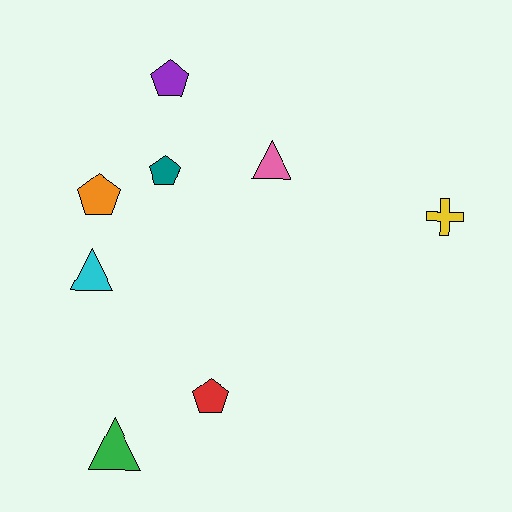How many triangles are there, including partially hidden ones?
There are 3 triangles.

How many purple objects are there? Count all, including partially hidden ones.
There is 1 purple object.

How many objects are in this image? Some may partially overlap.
There are 8 objects.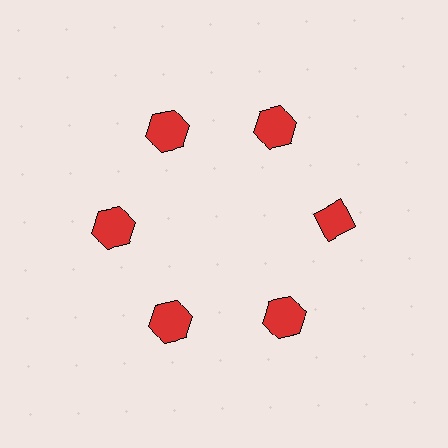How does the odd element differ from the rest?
It has a different shape: diamond instead of hexagon.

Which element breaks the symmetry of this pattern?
The red diamond at roughly the 3 o'clock position breaks the symmetry. All other shapes are red hexagons.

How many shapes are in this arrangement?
There are 6 shapes arranged in a ring pattern.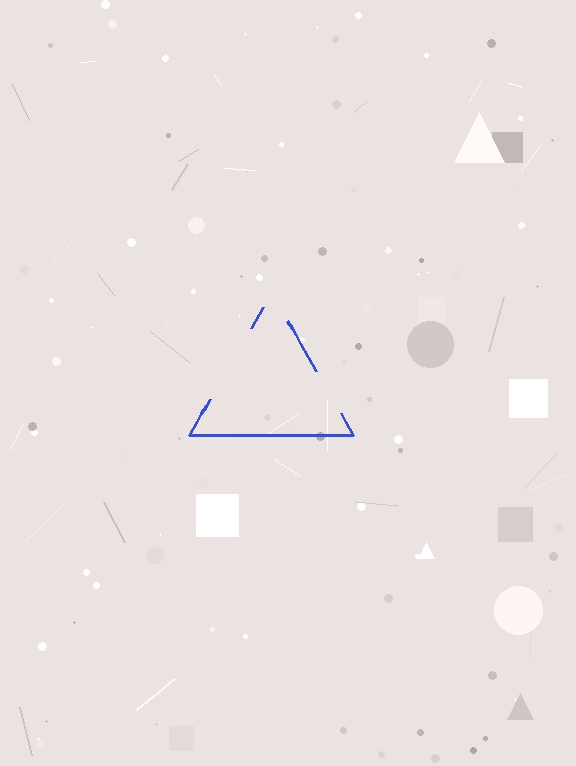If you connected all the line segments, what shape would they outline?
They would outline a triangle.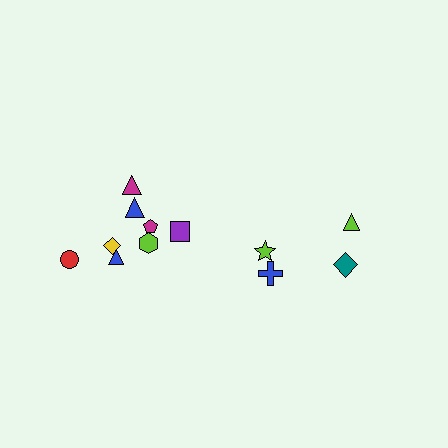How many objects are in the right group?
There are 4 objects.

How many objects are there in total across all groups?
There are 12 objects.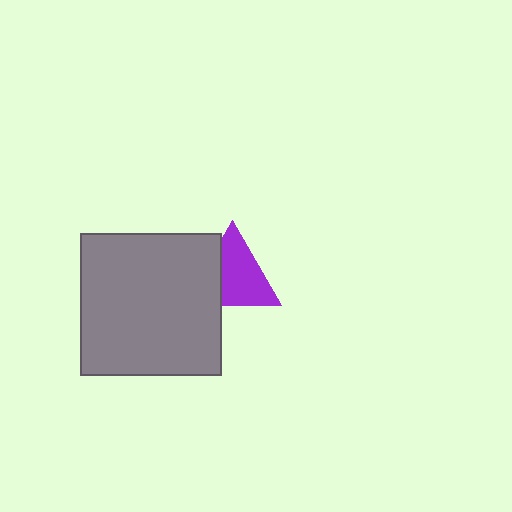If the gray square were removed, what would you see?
You would see the complete purple triangle.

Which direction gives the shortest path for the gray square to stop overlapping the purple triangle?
Moving left gives the shortest separation.